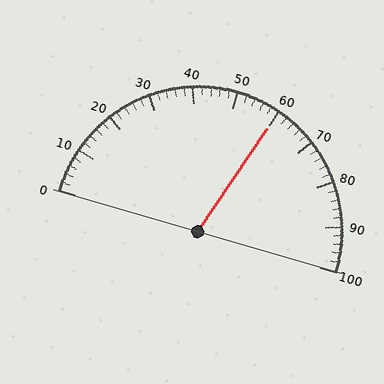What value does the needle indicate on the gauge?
The needle indicates approximately 60.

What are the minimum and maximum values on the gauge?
The gauge ranges from 0 to 100.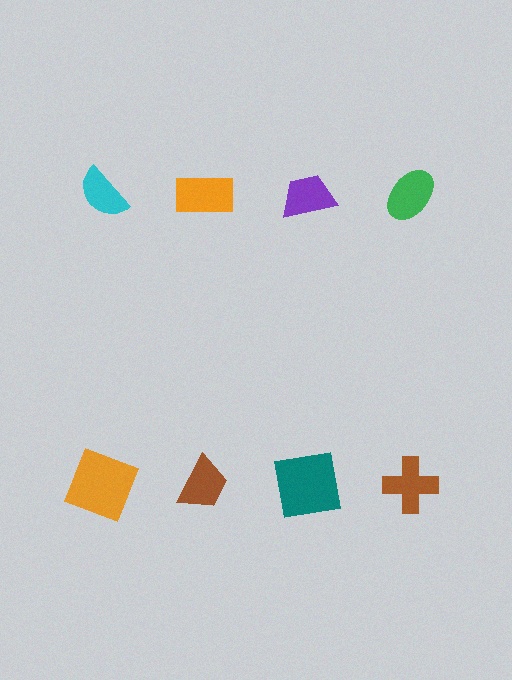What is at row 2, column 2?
A brown trapezoid.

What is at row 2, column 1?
An orange square.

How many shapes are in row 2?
4 shapes.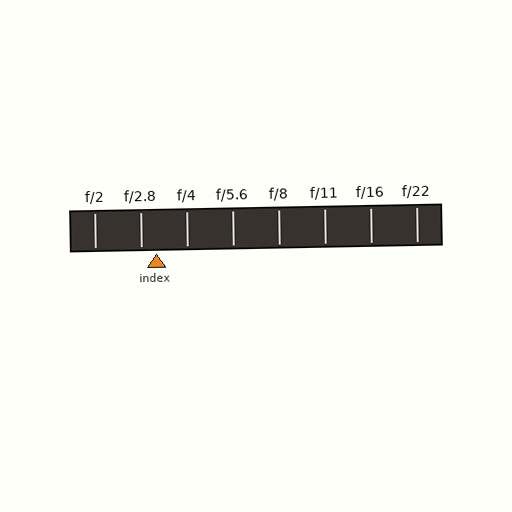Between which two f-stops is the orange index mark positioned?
The index mark is between f/2.8 and f/4.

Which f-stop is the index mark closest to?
The index mark is closest to f/2.8.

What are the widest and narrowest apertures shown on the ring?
The widest aperture shown is f/2 and the narrowest is f/22.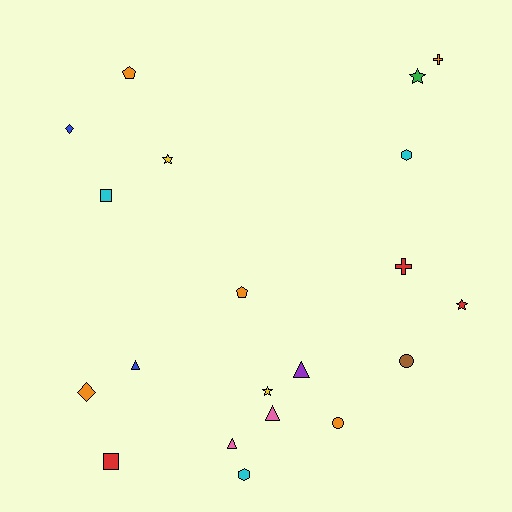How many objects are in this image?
There are 20 objects.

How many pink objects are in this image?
There are 2 pink objects.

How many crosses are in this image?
There are 2 crosses.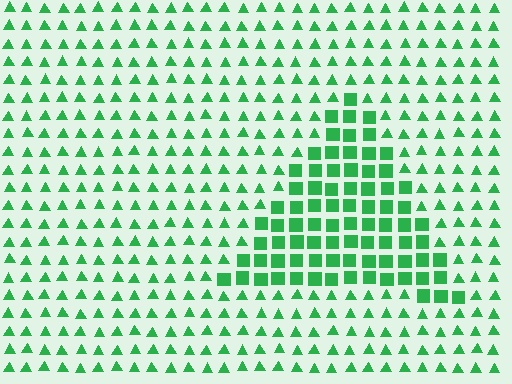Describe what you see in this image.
The image is filled with small green elements arranged in a uniform grid. A triangle-shaped region contains squares, while the surrounding area contains triangles. The boundary is defined purely by the change in element shape.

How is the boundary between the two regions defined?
The boundary is defined by a change in element shape: squares inside vs. triangles outside. All elements share the same color and spacing.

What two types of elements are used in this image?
The image uses squares inside the triangle region and triangles outside it.